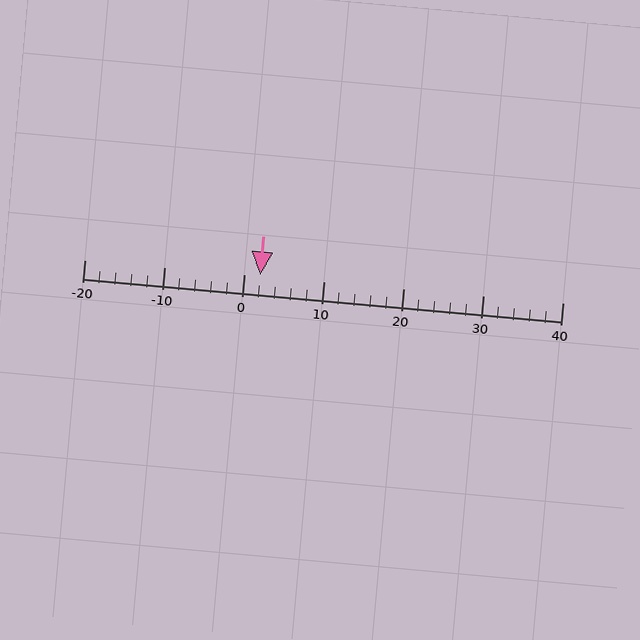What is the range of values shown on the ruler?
The ruler shows values from -20 to 40.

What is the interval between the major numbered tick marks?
The major tick marks are spaced 10 units apart.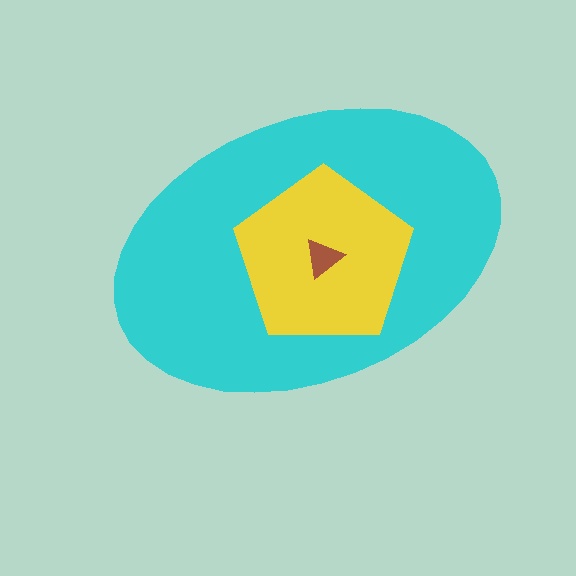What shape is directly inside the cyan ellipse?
The yellow pentagon.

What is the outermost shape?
The cyan ellipse.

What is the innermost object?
The brown triangle.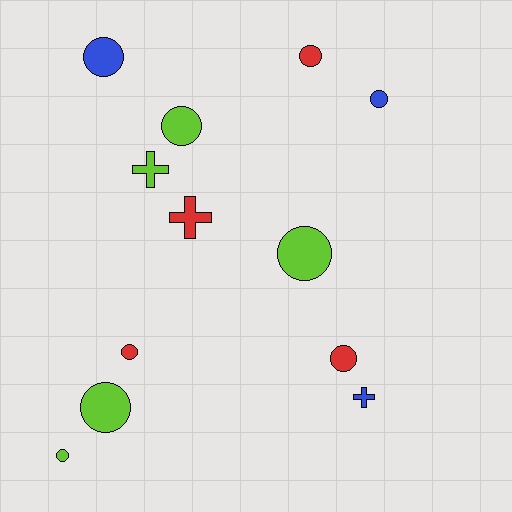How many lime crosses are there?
There is 1 lime cross.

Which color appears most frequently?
Lime, with 5 objects.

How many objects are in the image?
There are 12 objects.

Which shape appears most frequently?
Circle, with 9 objects.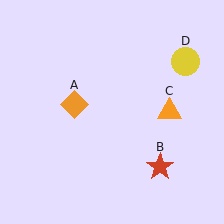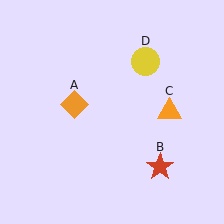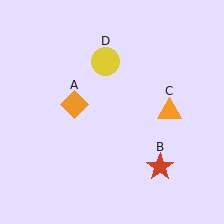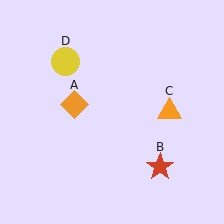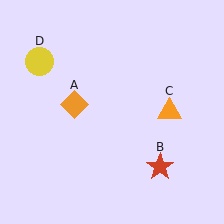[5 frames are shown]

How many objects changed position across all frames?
1 object changed position: yellow circle (object D).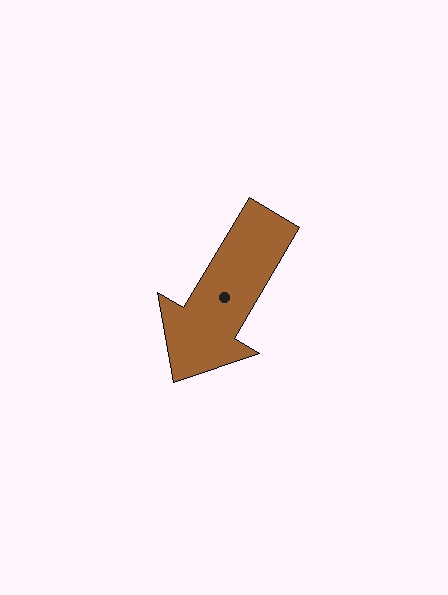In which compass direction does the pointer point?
Southwest.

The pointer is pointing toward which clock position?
Roughly 7 o'clock.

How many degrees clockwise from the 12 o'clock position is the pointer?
Approximately 211 degrees.